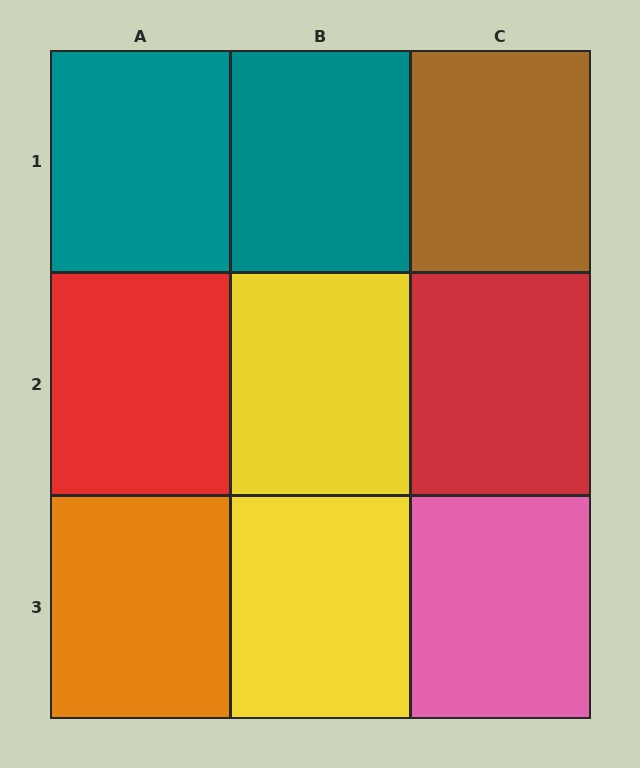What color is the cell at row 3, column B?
Yellow.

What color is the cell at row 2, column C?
Red.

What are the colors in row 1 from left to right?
Teal, teal, brown.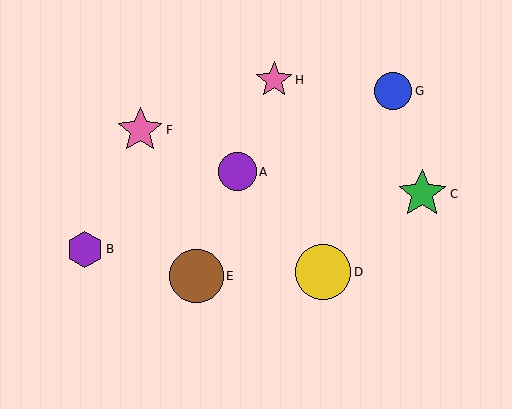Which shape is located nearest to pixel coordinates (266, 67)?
The pink star (labeled H) at (274, 80) is nearest to that location.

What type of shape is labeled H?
Shape H is a pink star.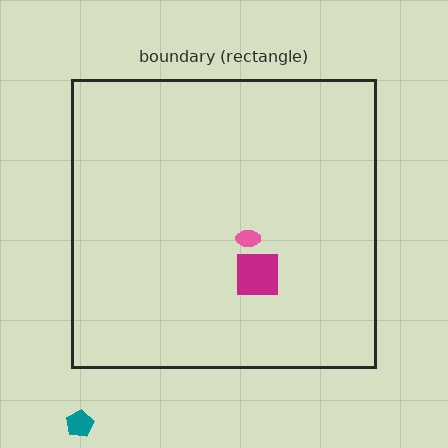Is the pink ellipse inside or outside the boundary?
Inside.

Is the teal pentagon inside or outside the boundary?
Outside.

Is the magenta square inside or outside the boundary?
Inside.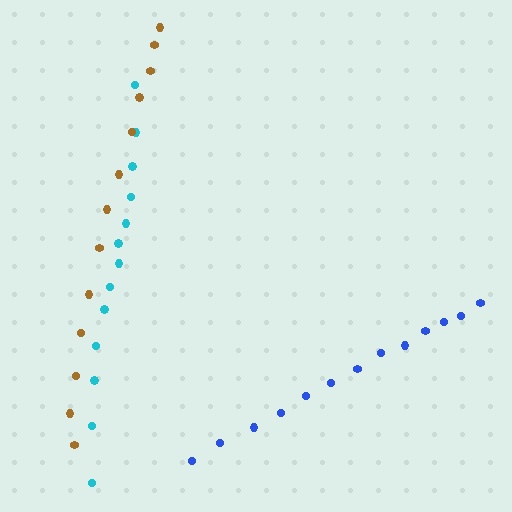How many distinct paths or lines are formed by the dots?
There are 3 distinct paths.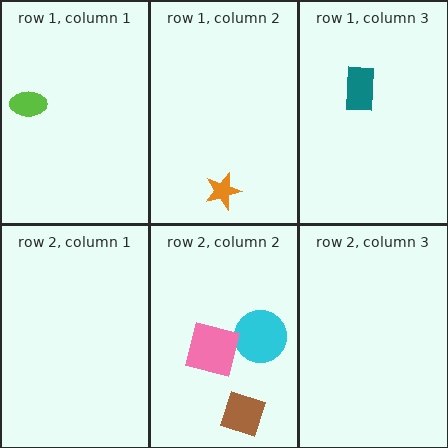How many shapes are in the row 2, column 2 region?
3.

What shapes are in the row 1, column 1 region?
The lime ellipse.